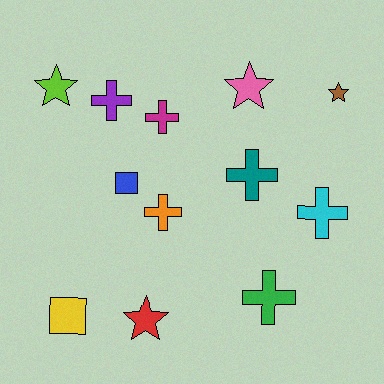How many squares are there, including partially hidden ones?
There are 2 squares.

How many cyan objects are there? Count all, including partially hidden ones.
There is 1 cyan object.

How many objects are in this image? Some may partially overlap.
There are 12 objects.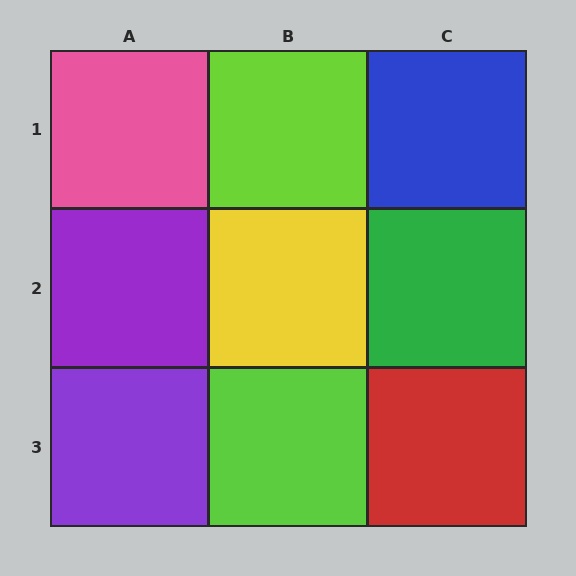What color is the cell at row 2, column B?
Yellow.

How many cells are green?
1 cell is green.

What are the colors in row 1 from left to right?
Pink, lime, blue.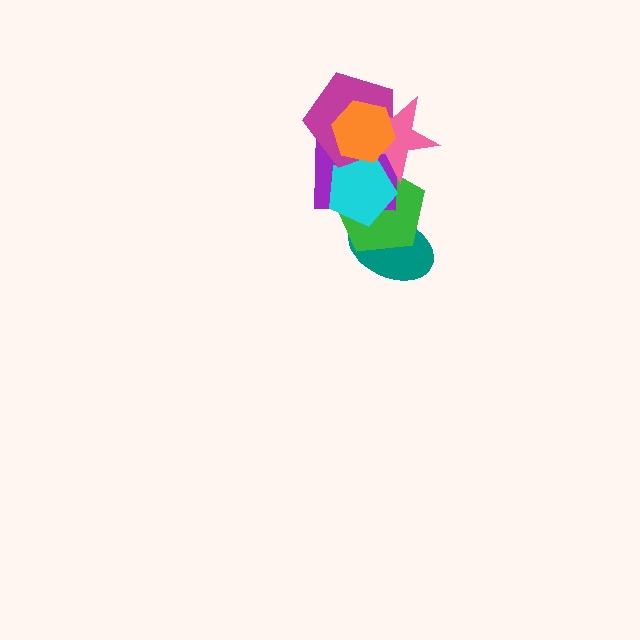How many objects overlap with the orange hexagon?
4 objects overlap with the orange hexagon.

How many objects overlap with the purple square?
5 objects overlap with the purple square.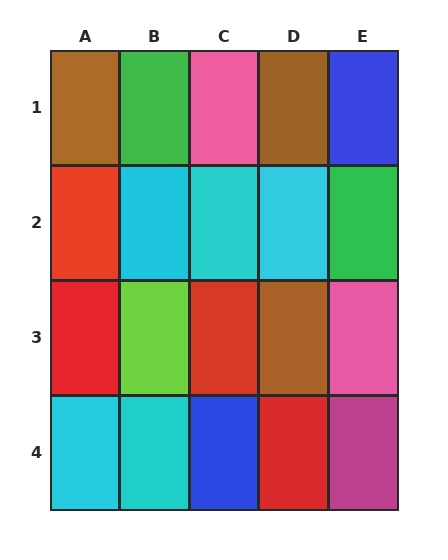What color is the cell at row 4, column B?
Cyan.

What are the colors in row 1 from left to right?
Brown, green, pink, brown, blue.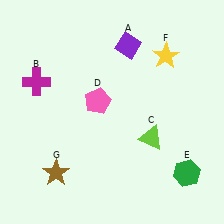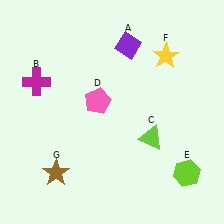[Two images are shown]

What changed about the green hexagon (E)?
In Image 1, E is green. In Image 2, it changed to lime.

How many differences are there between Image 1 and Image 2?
There is 1 difference between the two images.